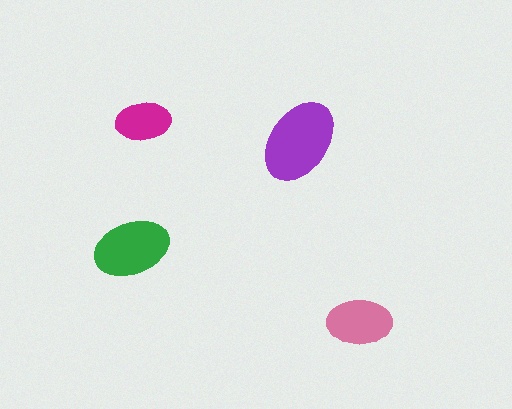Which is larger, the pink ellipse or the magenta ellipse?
The pink one.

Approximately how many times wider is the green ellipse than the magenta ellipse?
About 1.5 times wider.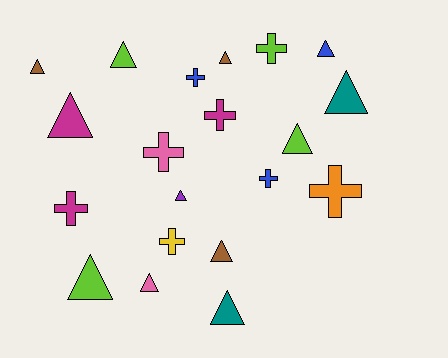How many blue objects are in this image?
There are 3 blue objects.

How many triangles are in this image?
There are 12 triangles.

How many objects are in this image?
There are 20 objects.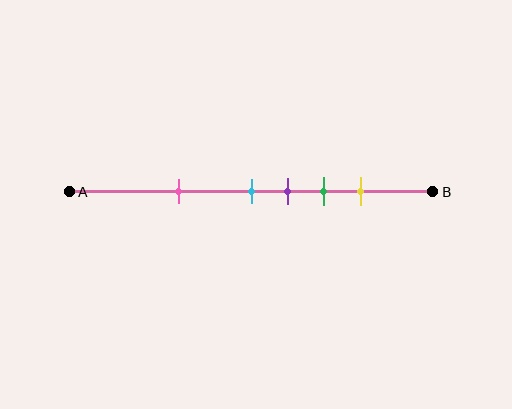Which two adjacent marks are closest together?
The cyan and purple marks are the closest adjacent pair.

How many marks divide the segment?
There are 5 marks dividing the segment.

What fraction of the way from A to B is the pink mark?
The pink mark is approximately 30% (0.3) of the way from A to B.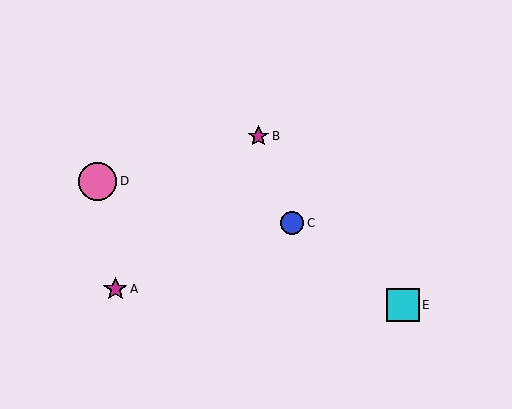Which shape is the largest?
The pink circle (labeled D) is the largest.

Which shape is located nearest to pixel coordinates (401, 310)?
The cyan square (labeled E) at (403, 305) is nearest to that location.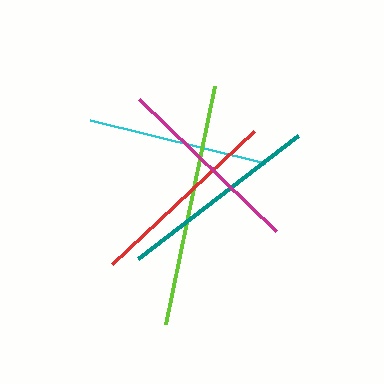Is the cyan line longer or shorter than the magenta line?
The magenta line is longer than the cyan line.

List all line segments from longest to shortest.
From longest to shortest: lime, teal, red, magenta, cyan.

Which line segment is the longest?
The lime line is the longest at approximately 243 pixels.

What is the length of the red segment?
The red segment is approximately 195 pixels long.